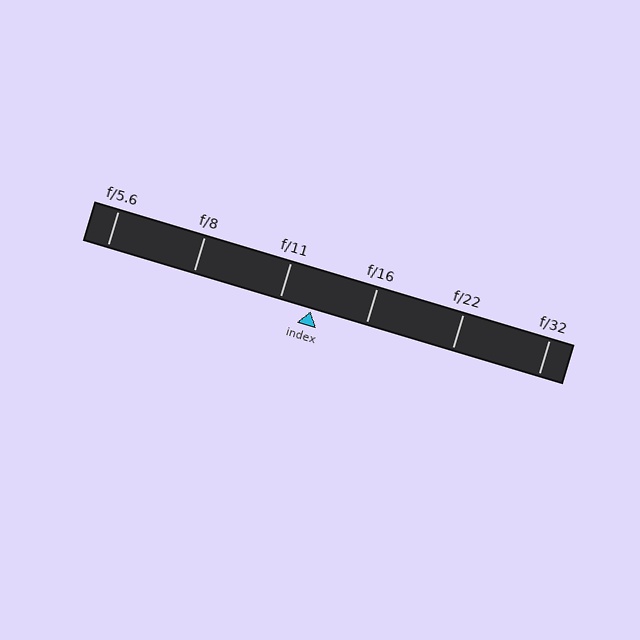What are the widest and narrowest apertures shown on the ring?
The widest aperture shown is f/5.6 and the narrowest is f/32.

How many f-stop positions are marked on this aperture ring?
There are 6 f-stop positions marked.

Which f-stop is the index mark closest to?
The index mark is closest to f/11.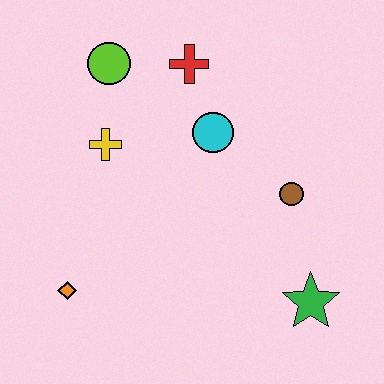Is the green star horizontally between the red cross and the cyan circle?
No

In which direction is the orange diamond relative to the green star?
The orange diamond is to the left of the green star.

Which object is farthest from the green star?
The lime circle is farthest from the green star.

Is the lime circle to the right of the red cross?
No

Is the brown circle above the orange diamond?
Yes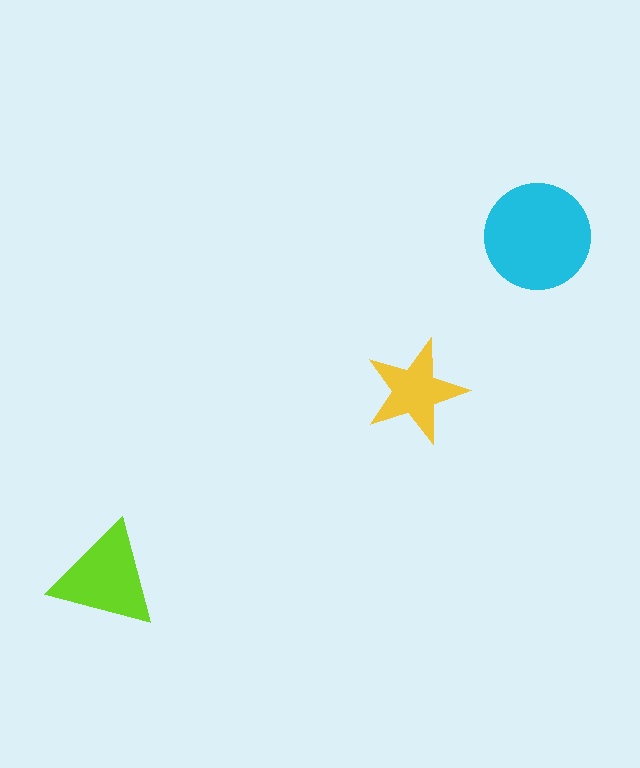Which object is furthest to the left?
The lime triangle is leftmost.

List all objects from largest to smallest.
The cyan circle, the lime triangle, the yellow star.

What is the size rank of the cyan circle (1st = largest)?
1st.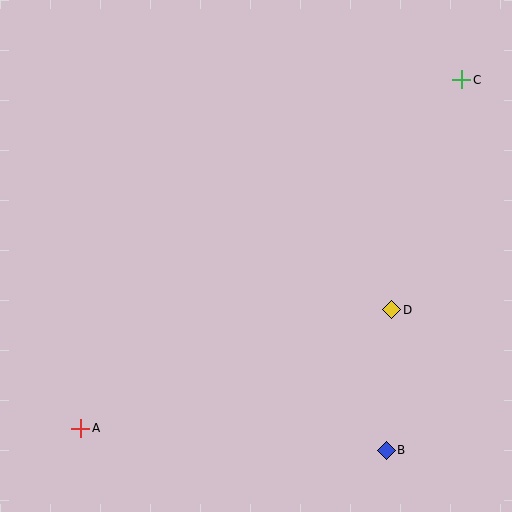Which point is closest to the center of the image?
Point D at (392, 310) is closest to the center.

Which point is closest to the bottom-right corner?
Point B is closest to the bottom-right corner.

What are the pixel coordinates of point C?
Point C is at (462, 80).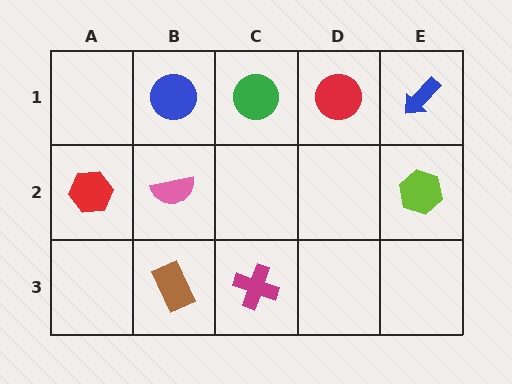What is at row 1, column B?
A blue circle.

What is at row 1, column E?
A blue arrow.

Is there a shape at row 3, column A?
No, that cell is empty.